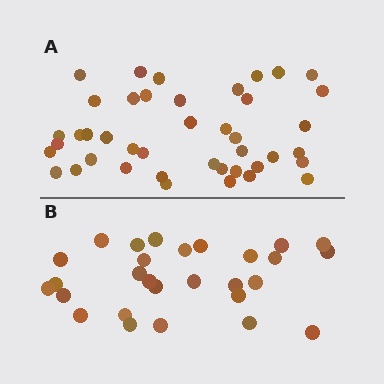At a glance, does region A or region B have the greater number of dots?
Region A (the top region) has more dots.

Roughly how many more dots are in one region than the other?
Region A has approximately 15 more dots than region B.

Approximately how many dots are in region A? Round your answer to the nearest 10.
About 40 dots. (The exact count is 42, which rounds to 40.)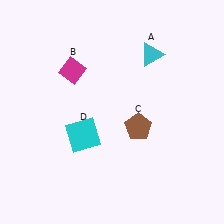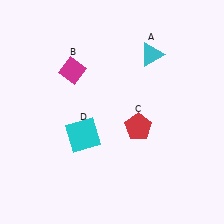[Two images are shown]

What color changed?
The pentagon (C) changed from brown in Image 1 to red in Image 2.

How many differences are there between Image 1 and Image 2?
There is 1 difference between the two images.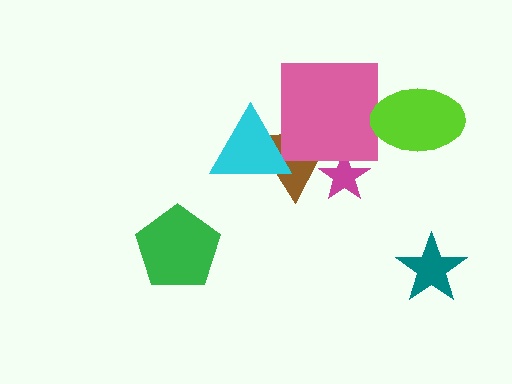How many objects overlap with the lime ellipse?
0 objects overlap with the lime ellipse.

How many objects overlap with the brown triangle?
3 objects overlap with the brown triangle.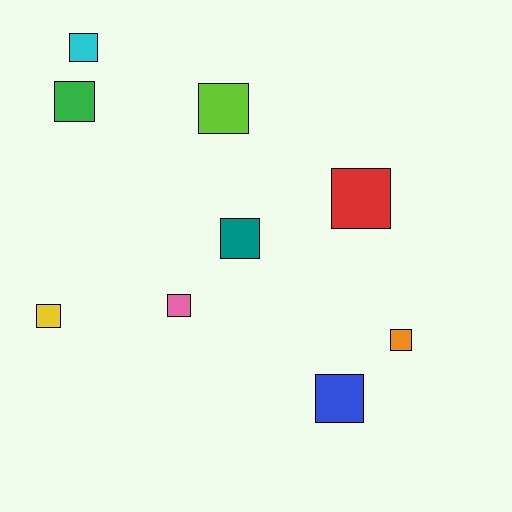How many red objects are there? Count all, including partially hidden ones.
There is 1 red object.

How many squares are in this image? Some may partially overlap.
There are 9 squares.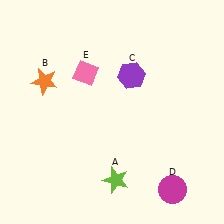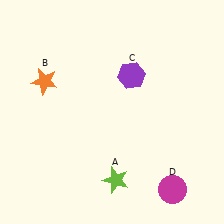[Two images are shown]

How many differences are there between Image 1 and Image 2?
There is 1 difference between the two images.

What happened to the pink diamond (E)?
The pink diamond (E) was removed in Image 2. It was in the top-left area of Image 1.